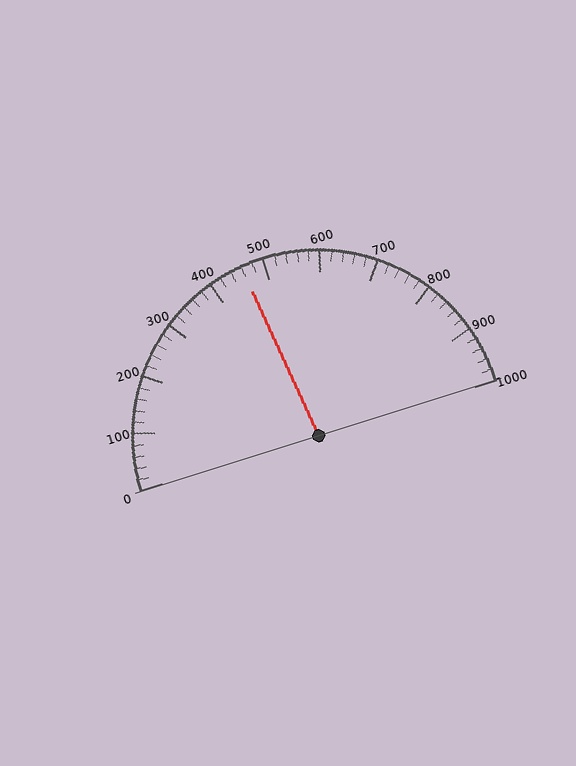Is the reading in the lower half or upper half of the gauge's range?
The reading is in the lower half of the range (0 to 1000).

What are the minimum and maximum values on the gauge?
The gauge ranges from 0 to 1000.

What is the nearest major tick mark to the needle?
The nearest major tick mark is 500.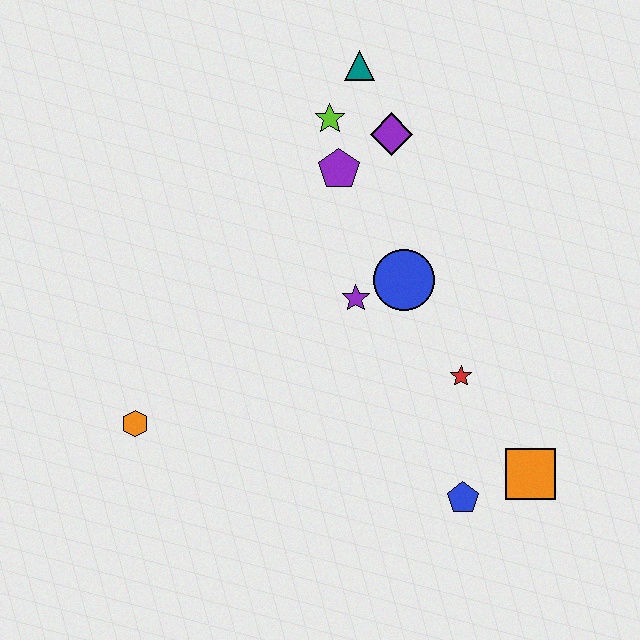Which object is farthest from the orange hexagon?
The teal triangle is farthest from the orange hexagon.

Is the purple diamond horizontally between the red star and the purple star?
Yes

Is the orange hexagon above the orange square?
Yes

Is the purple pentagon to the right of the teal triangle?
No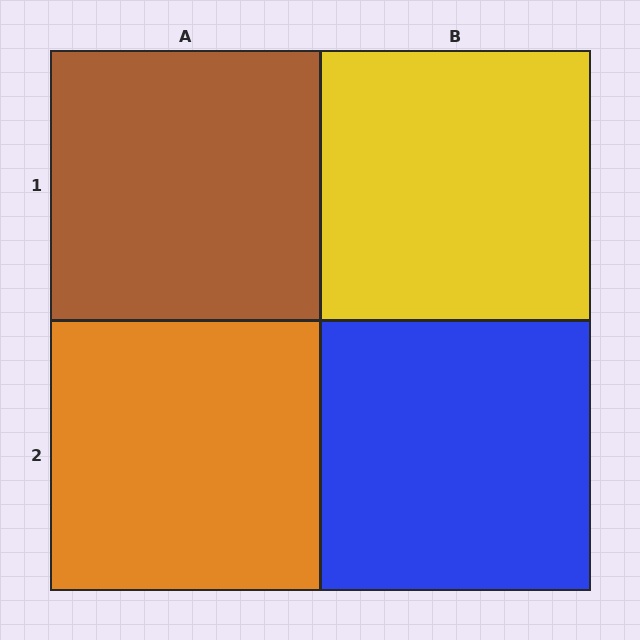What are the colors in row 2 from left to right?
Orange, blue.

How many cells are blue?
1 cell is blue.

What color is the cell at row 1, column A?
Brown.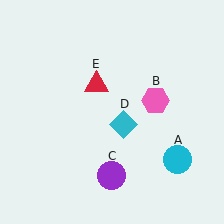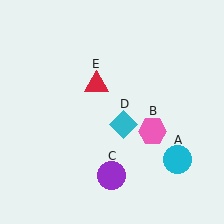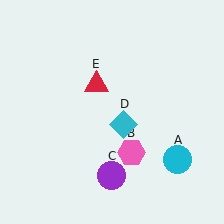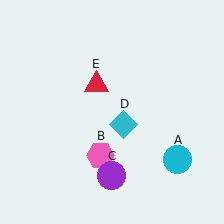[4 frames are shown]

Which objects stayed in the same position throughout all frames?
Cyan circle (object A) and purple circle (object C) and cyan diamond (object D) and red triangle (object E) remained stationary.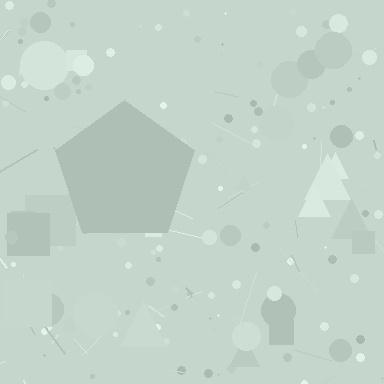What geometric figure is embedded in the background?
A pentagon is embedded in the background.